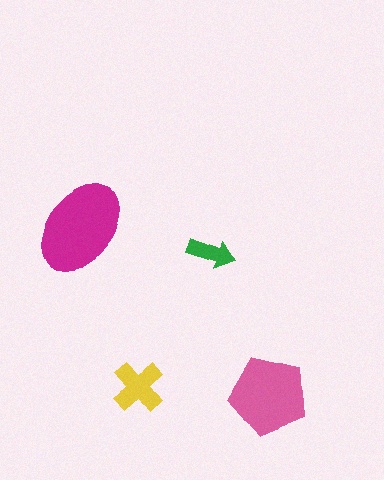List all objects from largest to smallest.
The magenta ellipse, the pink pentagon, the yellow cross, the green arrow.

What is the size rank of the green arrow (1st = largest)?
4th.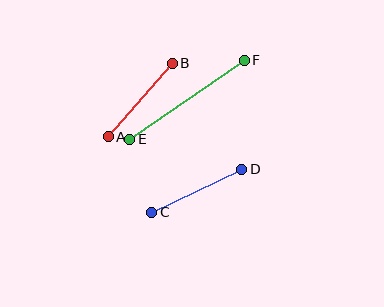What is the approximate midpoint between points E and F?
The midpoint is at approximately (187, 100) pixels.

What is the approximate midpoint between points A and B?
The midpoint is at approximately (140, 100) pixels.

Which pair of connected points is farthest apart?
Points E and F are farthest apart.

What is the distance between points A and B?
The distance is approximately 98 pixels.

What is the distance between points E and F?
The distance is approximately 139 pixels.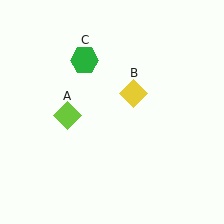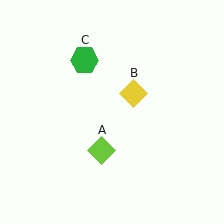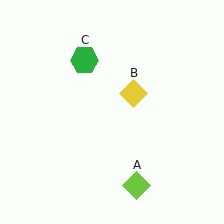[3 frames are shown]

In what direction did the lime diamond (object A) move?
The lime diamond (object A) moved down and to the right.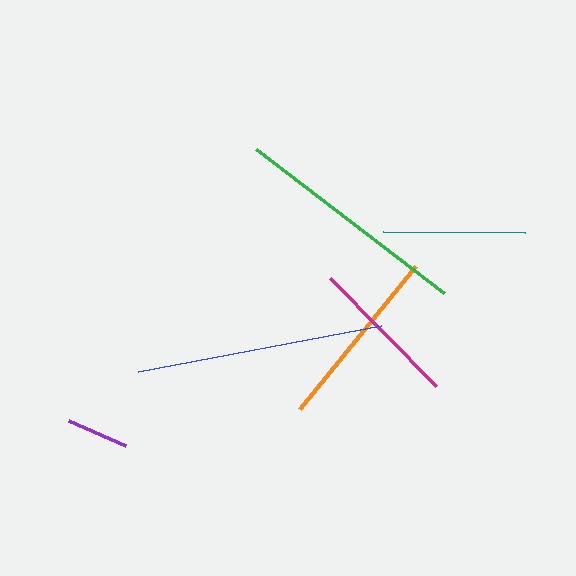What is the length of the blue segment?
The blue segment is approximately 248 pixels long.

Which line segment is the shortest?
The purple line is the shortest at approximately 62 pixels.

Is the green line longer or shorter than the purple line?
The green line is longer than the purple line.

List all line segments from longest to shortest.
From longest to shortest: blue, green, orange, magenta, teal, purple.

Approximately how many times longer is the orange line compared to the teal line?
The orange line is approximately 1.3 times the length of the teal line.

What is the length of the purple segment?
The purple segment is approximately 62 pixels long.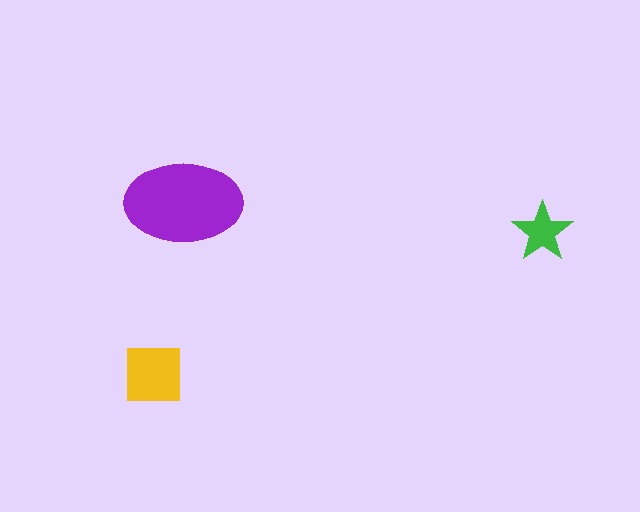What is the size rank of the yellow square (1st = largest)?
2nd.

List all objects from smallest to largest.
The green star, the yellow square, the purple ellipse.